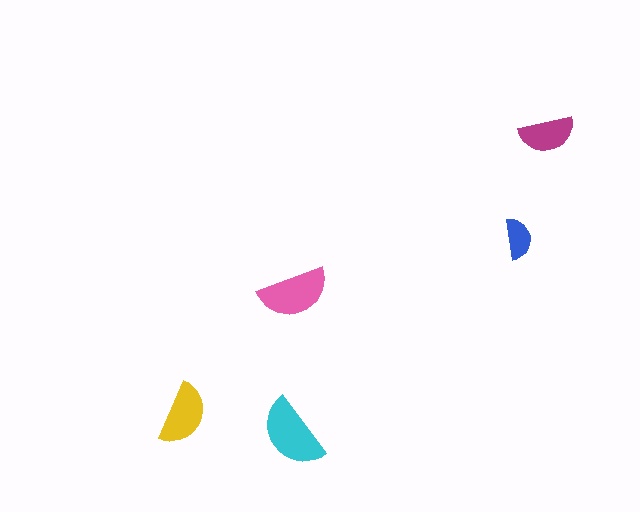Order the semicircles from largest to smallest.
the cyan one, the pink one, the yellow one, the magenta one, the blue one.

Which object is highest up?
The magenta semicircle is topmost.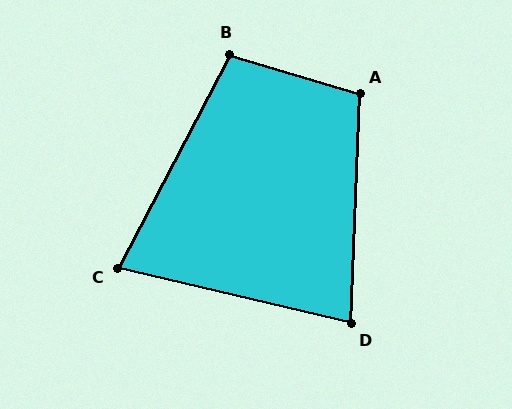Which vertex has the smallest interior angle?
C, at approximately 76 degrees.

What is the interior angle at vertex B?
Approximately 101 degrees (obtuse).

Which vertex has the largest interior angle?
A, at approximately 104 degrees.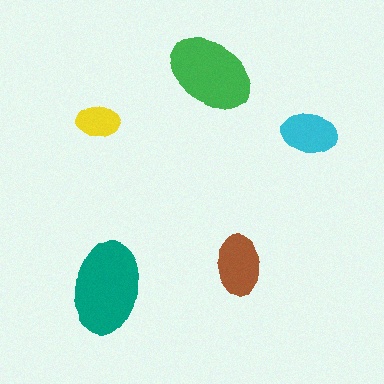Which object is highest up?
The green ellipse is topmost.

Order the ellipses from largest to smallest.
the teal one, the green one, the brown one, the cyan one, the yellow one.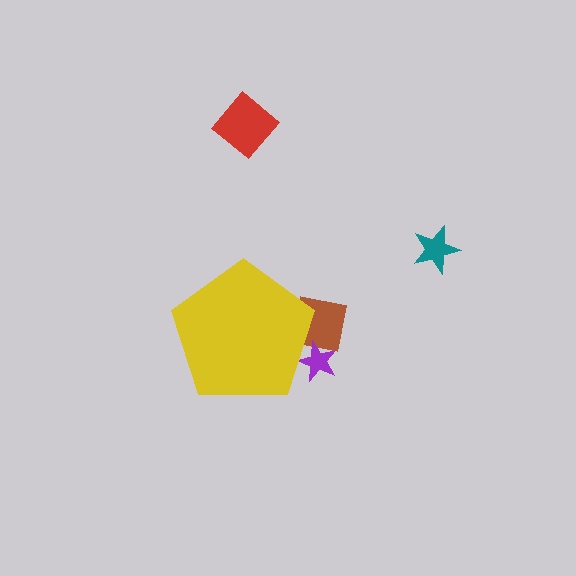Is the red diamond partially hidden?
No, the red diamond is fully visible.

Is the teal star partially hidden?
No, the teal star is fully visible.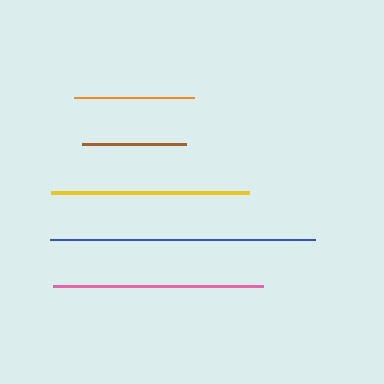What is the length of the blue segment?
The blue segment is approximately 265 pixels long.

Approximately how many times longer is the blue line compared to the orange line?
The blue line is approximately 2.2 times the length of the orange line.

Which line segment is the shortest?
The brown line is the shortest at approximately 104 pixels.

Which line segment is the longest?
The blue line is the longest at approximately 265 pixels.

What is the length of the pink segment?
The pink segment is approximately 209 pixels long.